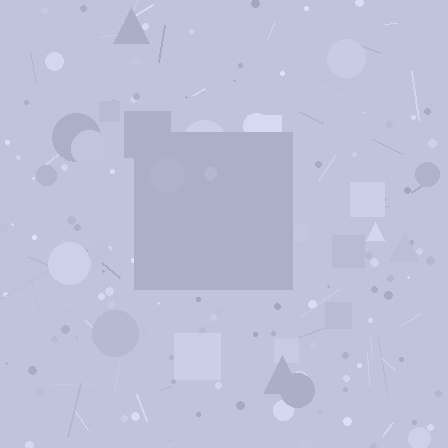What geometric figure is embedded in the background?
A square is embedded in the background.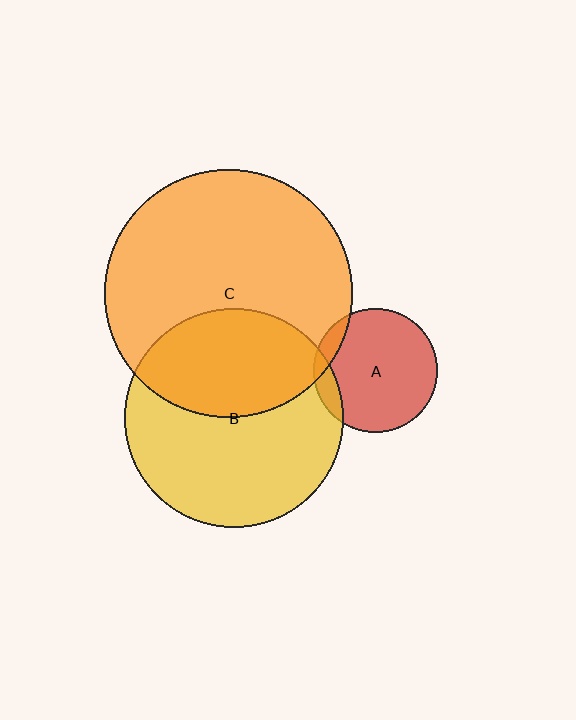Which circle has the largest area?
Circle C (orange).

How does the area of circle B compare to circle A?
Approximately 3.1 times.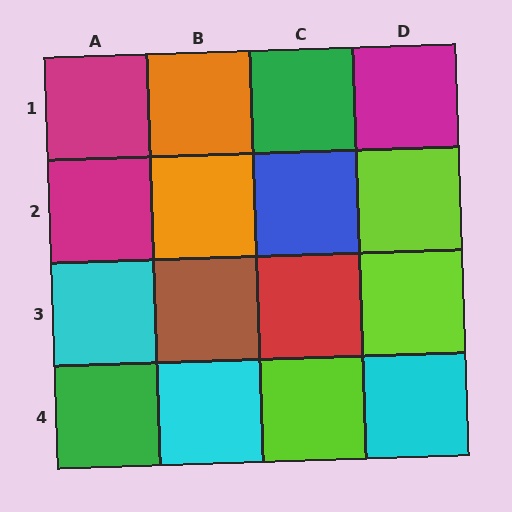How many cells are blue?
1 cell is blue.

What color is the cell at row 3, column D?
Lime.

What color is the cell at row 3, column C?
Red.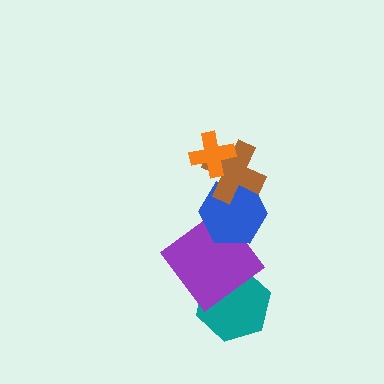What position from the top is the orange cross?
The orange cross is 1st from the top.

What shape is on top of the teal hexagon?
The purple diamond is on top of the teal hexagon.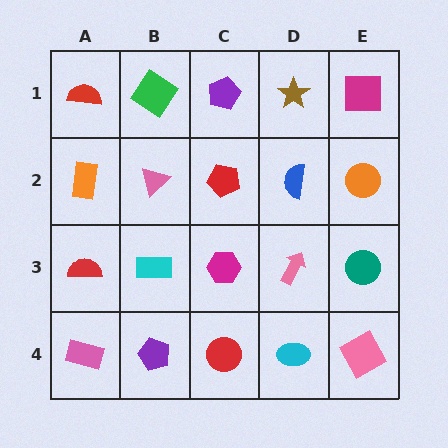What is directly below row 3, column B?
A purple pentagon.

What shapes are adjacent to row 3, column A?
An orange rectangle (row 2, column A), a pink rectangle (row 4, column A), a cyan rectangle (row 3, column B).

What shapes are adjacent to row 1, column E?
An orange circle (row 2, column E), a brown star (row 1, column D).